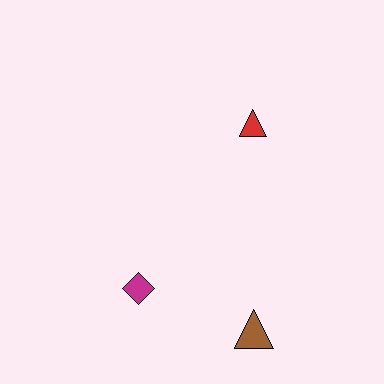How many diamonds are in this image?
There is 1 diamond.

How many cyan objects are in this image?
There are no cyan objects.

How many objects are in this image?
There are 3 objects.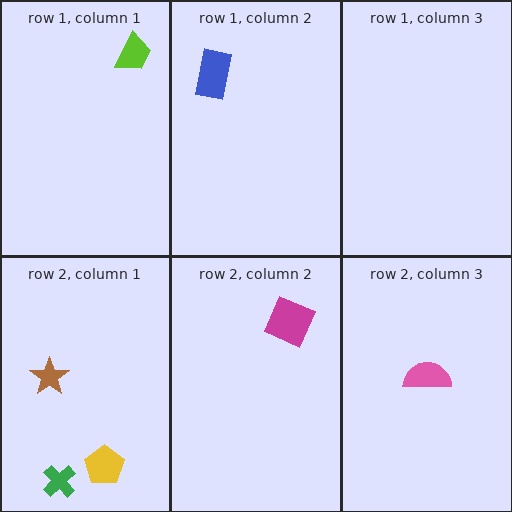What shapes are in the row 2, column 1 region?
The yellow pentagon, the brown star, the green cross.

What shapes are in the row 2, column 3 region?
The pink semicircle.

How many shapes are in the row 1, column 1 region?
1.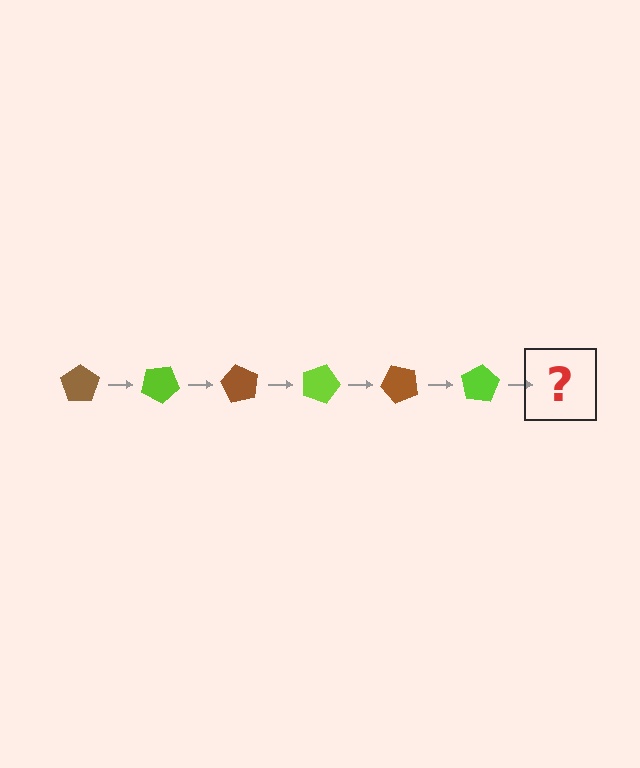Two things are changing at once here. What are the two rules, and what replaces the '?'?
The two rules are that it rotates 30 degrees each step and the color cycles through brown and lime. The '?' should be a brown pentagon, rotated 180 degrees from the start.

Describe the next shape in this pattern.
It should be a brown pentagon, rotated 180 degrees from the start.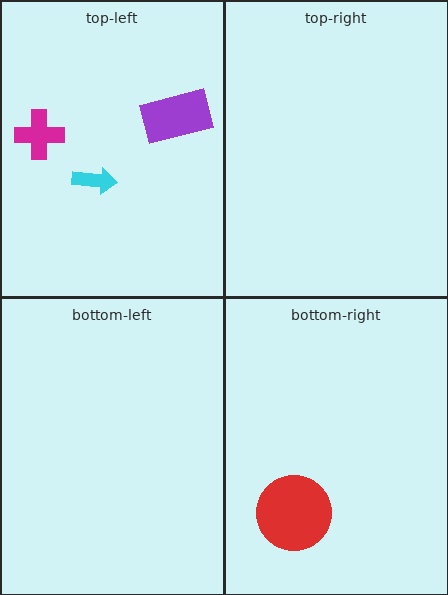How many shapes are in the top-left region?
3.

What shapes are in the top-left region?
The magenta cross, the purple rectangle, the cyan arrow.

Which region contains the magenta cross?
The top-left region.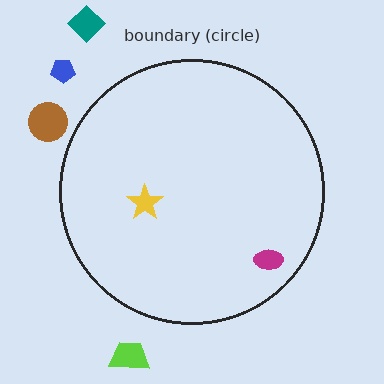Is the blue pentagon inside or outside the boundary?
Outside.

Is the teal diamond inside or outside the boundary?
Outside.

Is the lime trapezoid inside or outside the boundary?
Outside.